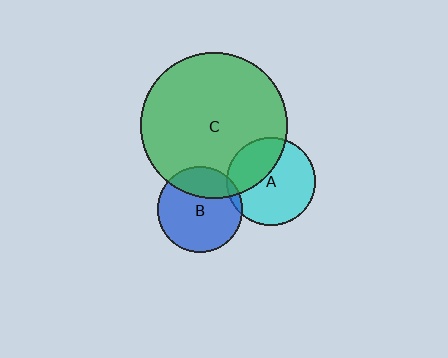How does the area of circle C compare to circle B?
Approximately 2.9 times.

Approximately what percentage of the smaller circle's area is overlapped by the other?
Approximately 5%.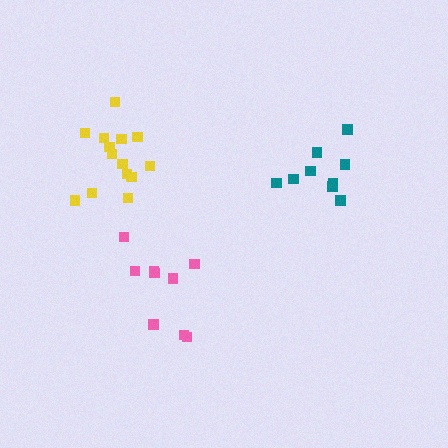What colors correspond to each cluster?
The clusters are colored: pink, yellow, teal.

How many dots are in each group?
Group 1: 9 dots, Group 2: 14 dots, Group 3: 9 dots (32 total).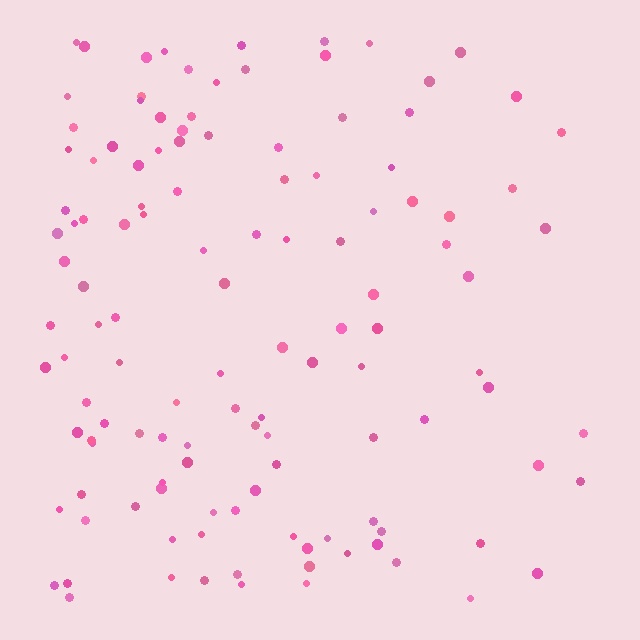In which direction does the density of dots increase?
From right to left, with the left side densest.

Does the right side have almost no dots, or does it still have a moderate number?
Still a moderate number, just noticeably fewer than the left.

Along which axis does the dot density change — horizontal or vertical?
Horizontal.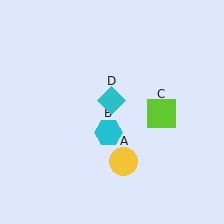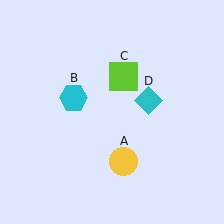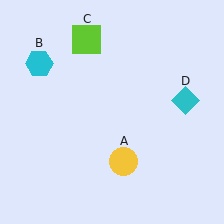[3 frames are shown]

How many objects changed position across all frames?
3 objects changed position: cyan hexagon (object B), lime square (object C), cyan diamond (object D).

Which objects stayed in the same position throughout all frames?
Yellow circle (object A) remained stationary.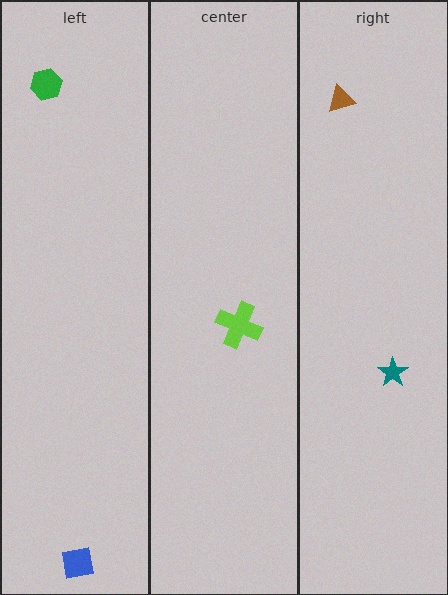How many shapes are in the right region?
2.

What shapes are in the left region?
The green hexagon, the blue square.